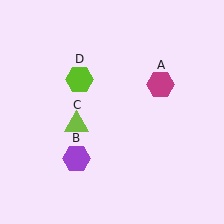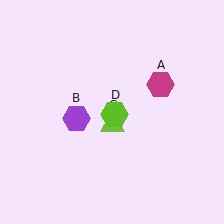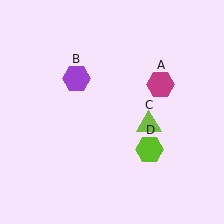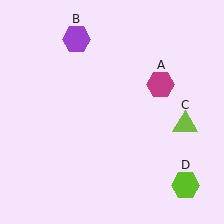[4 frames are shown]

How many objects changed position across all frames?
3 objects changed position: purple hexagon (object B), lime triangle (object C), lime hexagon (object D).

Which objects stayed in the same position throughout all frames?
Magenta hexagon (object A) remained stationary.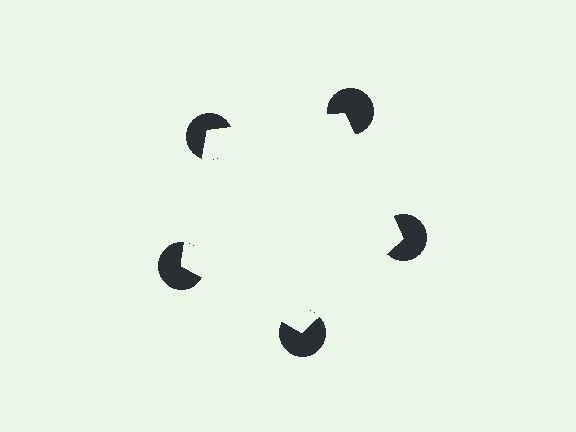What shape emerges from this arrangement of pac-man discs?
An illusory pentagon — its edges are inferred from the aligned wedge cuts in the pac-man discs, not physically drawn.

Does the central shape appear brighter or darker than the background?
It typically appears slightly brighter than the background, even though no actual brightness change is drawn.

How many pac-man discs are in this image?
There are 5 — one at each vertex of the illusory pentagon.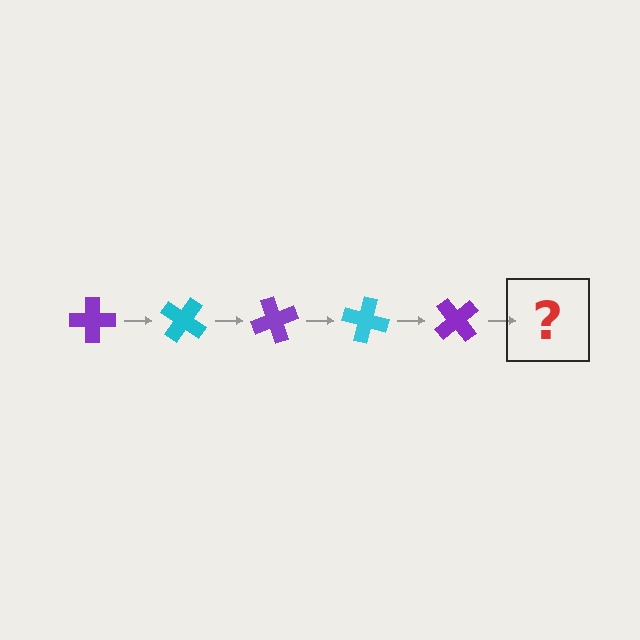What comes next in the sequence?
The next element should be a cyan cross, rotated 175 degrees from the start.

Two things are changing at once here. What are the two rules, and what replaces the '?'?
The two rules are that it rotates 35 degrees each step and the color cycles through purple and cyan. The '?' should be a cyan cross, rotated 175 degrees from the start.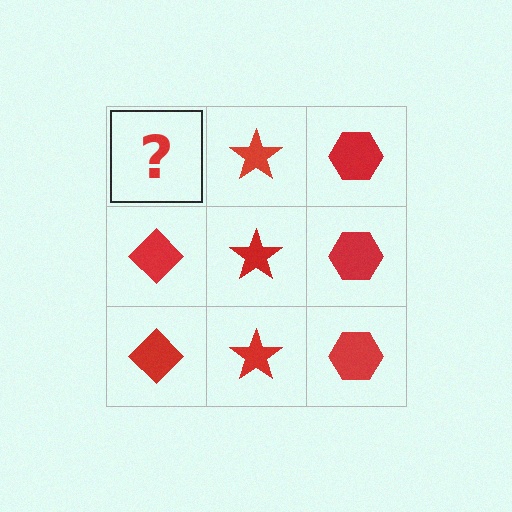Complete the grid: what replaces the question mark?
The question mark should be replaced with a red diamond.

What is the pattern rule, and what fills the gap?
The rule is that each column has a consistent shape. The gap should be filled with a red diamond.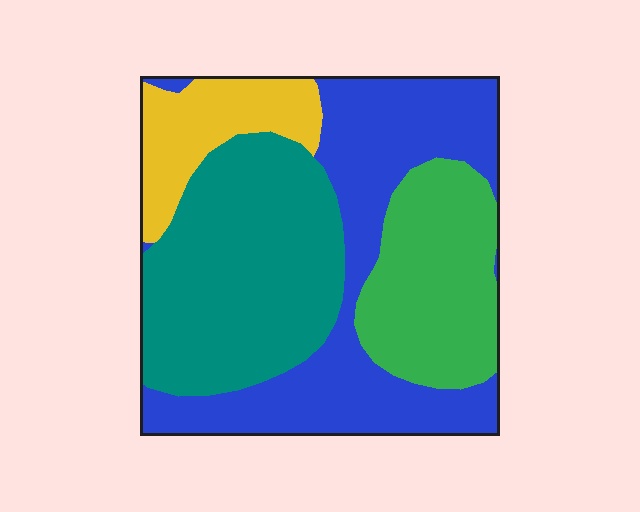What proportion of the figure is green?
Green takes up between a sixth and a third of the figure.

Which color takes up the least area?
Yellow, at roughly 10%.